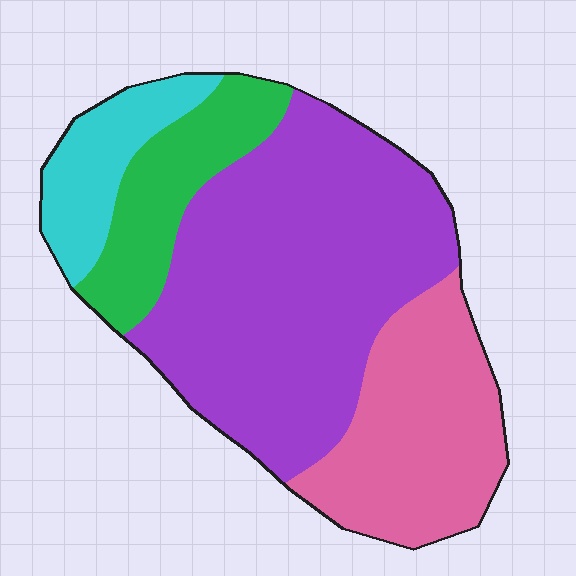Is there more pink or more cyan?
Pink.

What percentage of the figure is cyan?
Cyan covers 11% of the figure.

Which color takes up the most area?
Purple, at roughly 50%.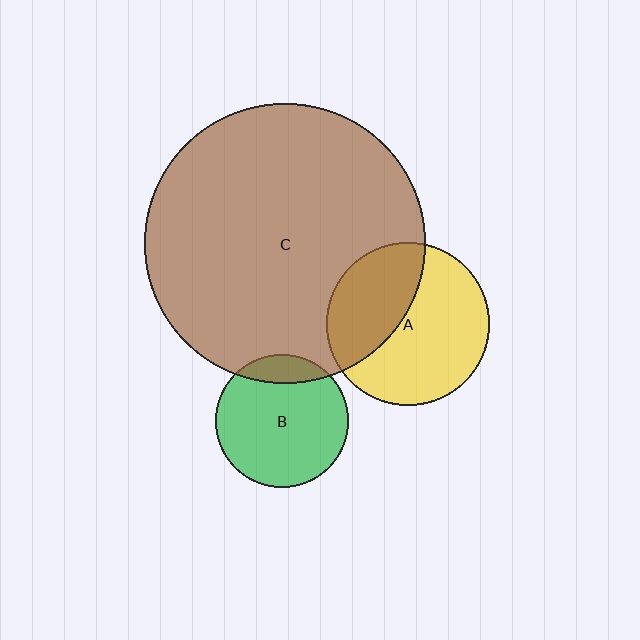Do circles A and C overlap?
Yes.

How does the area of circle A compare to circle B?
Approximately 1.5 times.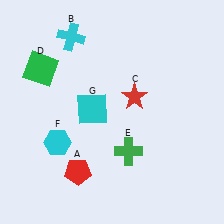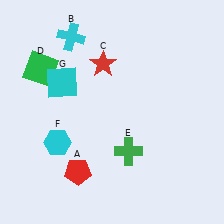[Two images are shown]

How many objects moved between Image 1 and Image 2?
2 objects moved between the two images.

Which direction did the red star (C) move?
The red star (C) moved up.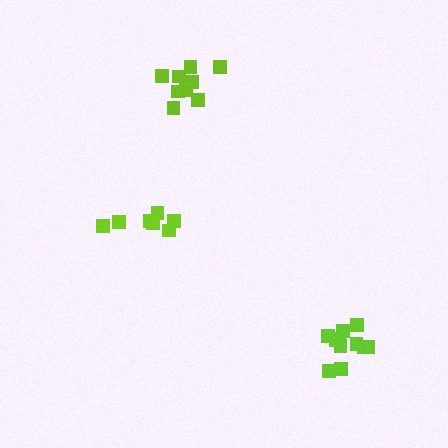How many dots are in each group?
Group 1: 7 dots, Group 2: 11 dots, Group 3: 9 dots (27 total).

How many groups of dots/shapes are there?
There are 3 groups.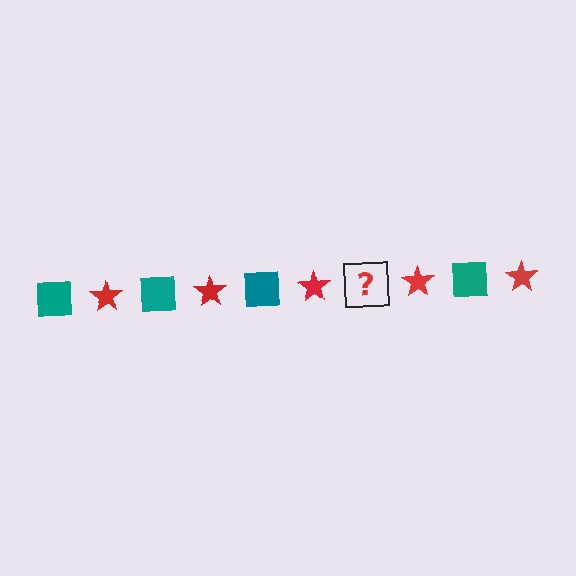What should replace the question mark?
The question mark should be replaced with a teal square.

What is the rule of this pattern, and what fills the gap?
The rule is that the pattern alternates between teal square and red star. The gap should be filled with a teal square.